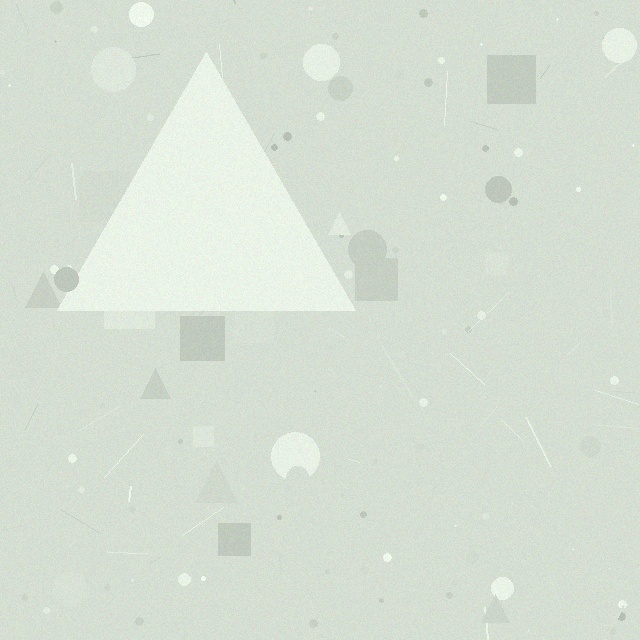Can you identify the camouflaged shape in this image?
The camouflaged shape is a triangle.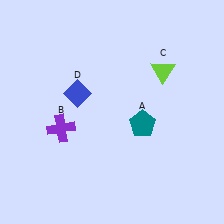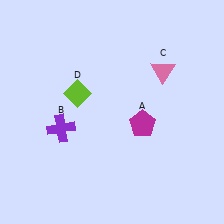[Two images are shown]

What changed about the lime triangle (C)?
In Image 1, C is lime. In Image 2, it changed to pink.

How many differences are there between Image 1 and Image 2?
There are 3 differences between the two images.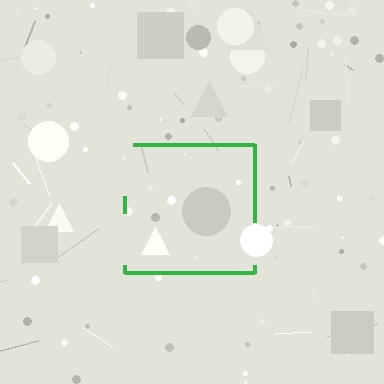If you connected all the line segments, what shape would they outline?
They would outline a square.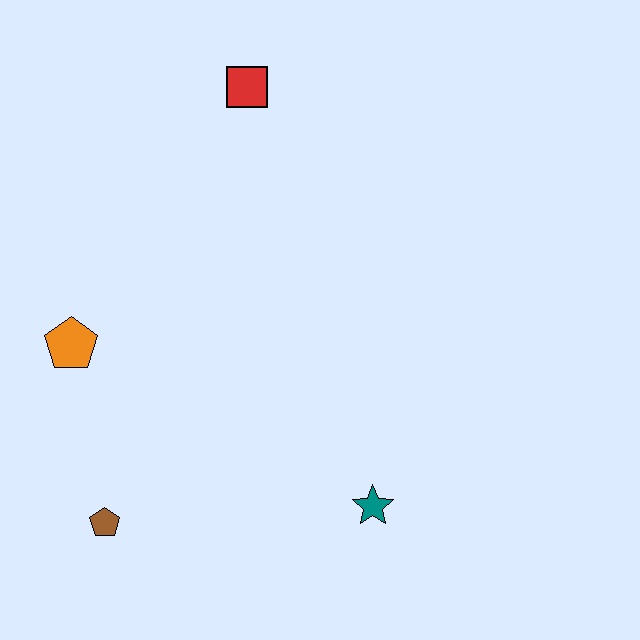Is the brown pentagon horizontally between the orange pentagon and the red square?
Yes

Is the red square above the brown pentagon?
Yes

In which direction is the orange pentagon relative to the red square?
The orange pentagon is below the red square.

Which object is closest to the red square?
The orange pentagon is closest to the red square.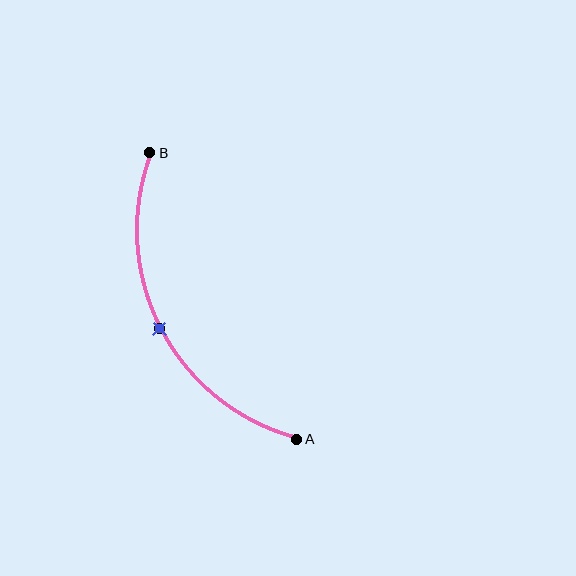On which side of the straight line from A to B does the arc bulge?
The arc bulges to the left of the straight line connecting A and B.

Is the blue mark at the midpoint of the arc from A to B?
Yes. The blue mark lies on the arc at equal arc-length from both A and B — it is the arc midpoint.